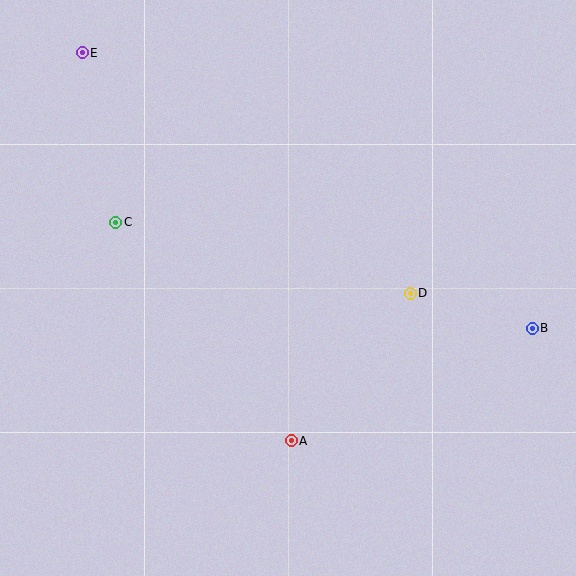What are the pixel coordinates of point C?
Point C is at (116, 222).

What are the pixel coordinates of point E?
Point E is at (82, 53).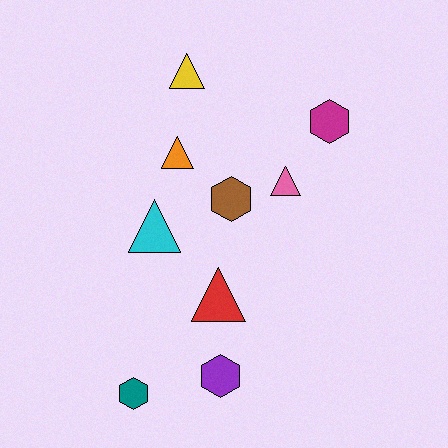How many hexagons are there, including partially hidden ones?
There are 4 hexagons.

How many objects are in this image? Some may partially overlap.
There are 9 objects.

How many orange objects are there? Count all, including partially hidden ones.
There is 1 orange object.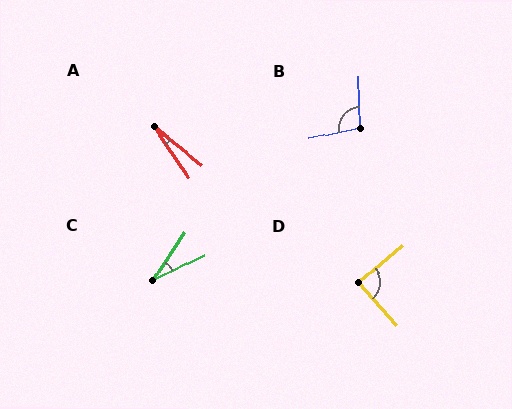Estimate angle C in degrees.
Approximately 29 degrees.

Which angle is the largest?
B, at approximately 101 degrees.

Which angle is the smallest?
A, at approximately 17 degrees.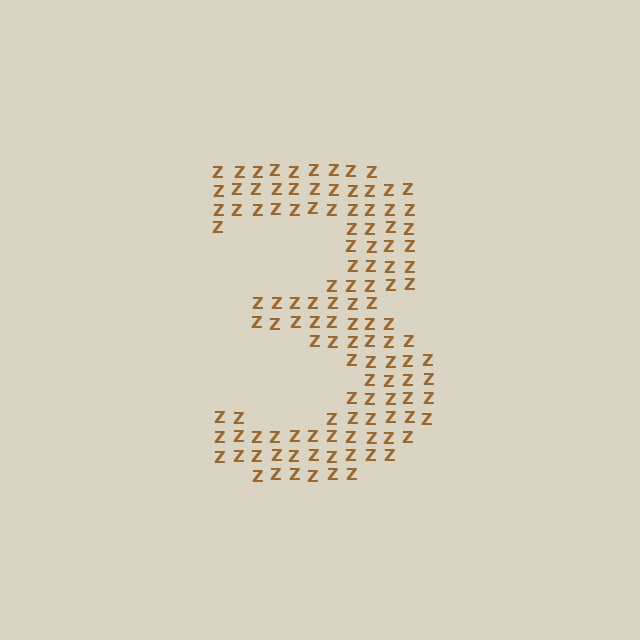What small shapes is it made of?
It is made of small letter Z's.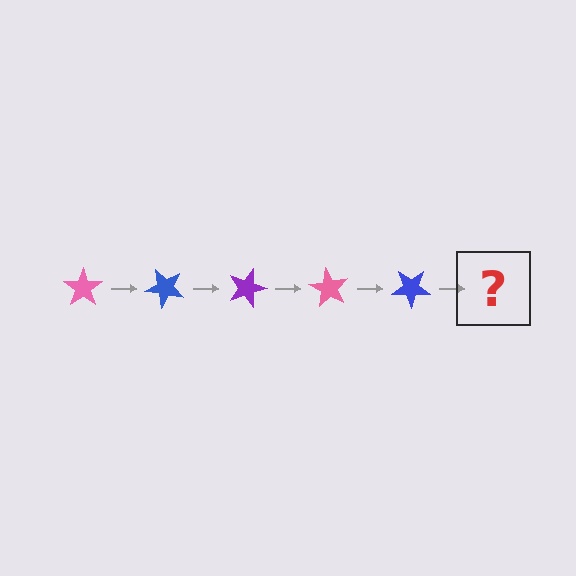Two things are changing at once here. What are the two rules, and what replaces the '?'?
The two rules are that it rotates 45 degrees each step and the color cycles through pink, blue, and purple. The '?' should be a purple star, rotated 225 degrees from the start.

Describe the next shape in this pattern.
It should be a purple star, rotated 225 degrees from the start.